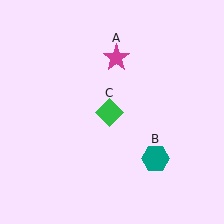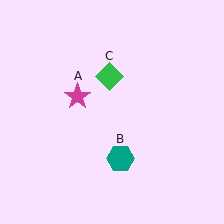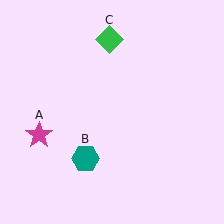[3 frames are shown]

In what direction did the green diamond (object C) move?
The green diamond (object C) moved up.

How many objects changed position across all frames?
3 objects changed position: magenta star (object A), teal hexagon (object B), green diamond (object C).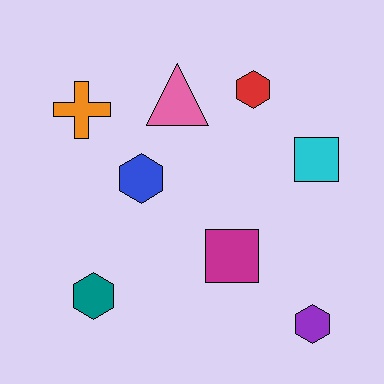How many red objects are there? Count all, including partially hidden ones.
There is 1 red object.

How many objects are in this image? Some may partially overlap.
There are 8 objects.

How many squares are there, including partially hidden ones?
There are 2 squares.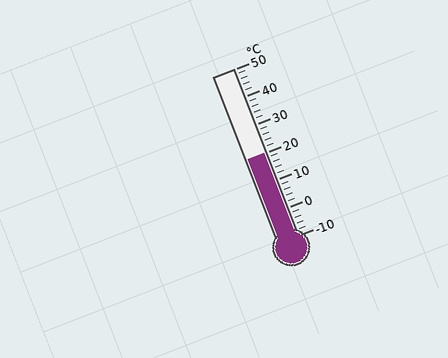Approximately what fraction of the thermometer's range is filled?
The thermometer is filled to approximately 50% of its range.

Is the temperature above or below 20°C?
The temperature is at 20°C.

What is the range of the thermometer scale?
The thermometer scale ranges from -10°C to 50°C.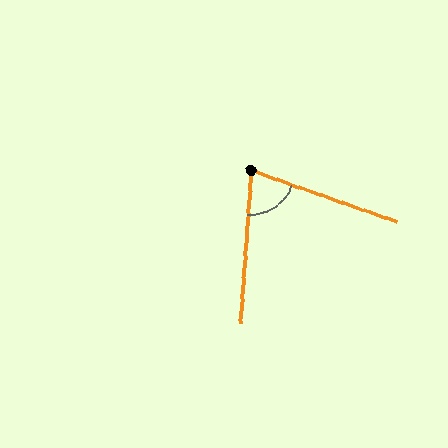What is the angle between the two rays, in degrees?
Approximately 75 degrees.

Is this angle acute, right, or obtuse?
It is acute.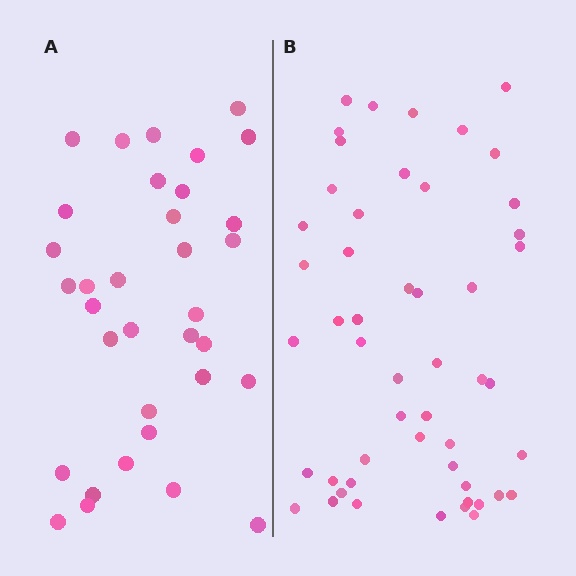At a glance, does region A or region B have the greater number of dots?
Region B (the right region) has more dots.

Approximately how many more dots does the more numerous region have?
Region B has approximately 15 more dots than region A.